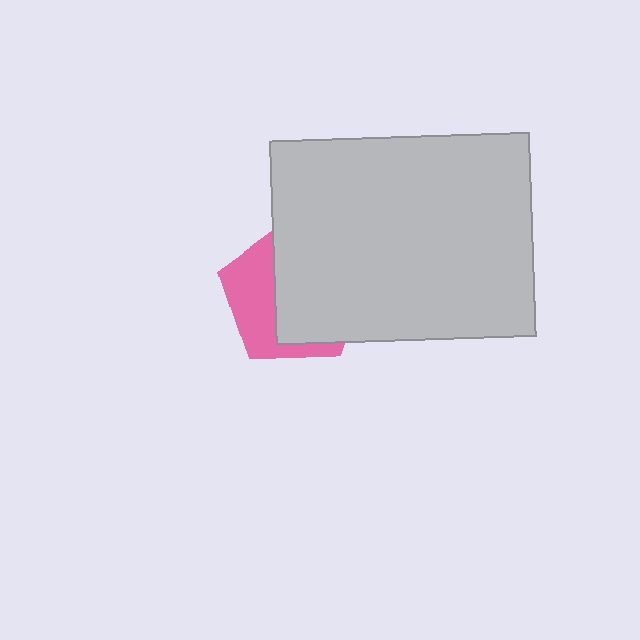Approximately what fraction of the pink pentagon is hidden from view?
Roughly 61% of the pink pentagon is hidden behind the light gray rectangle.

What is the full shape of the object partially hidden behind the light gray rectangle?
The partially hidden object is a pink pentagon.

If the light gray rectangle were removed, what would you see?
You would see the complete pink pentagon.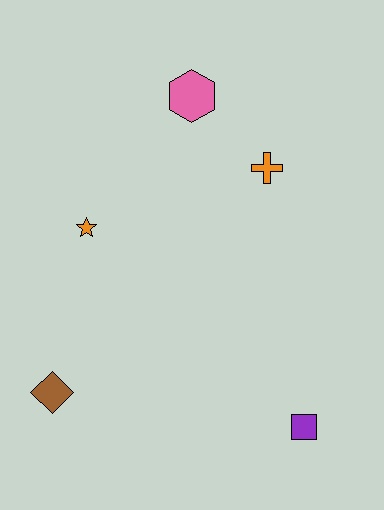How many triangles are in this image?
There are no triangles.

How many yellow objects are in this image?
There are no yellow objects.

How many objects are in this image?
There are 5 objects.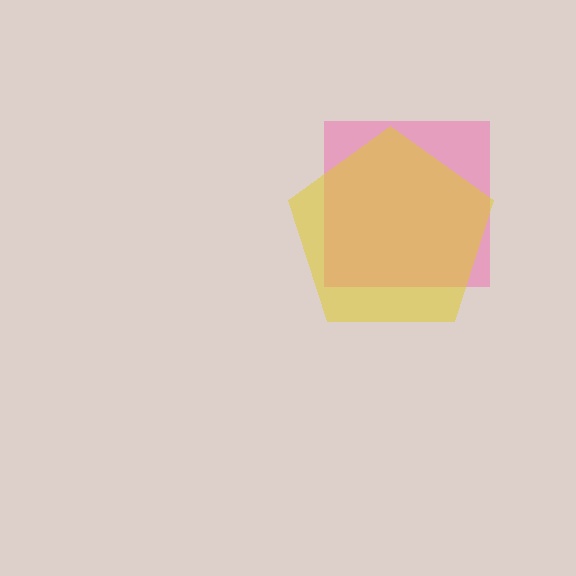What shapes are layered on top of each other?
The layered shapes are: a pink square, a yellow pentagon.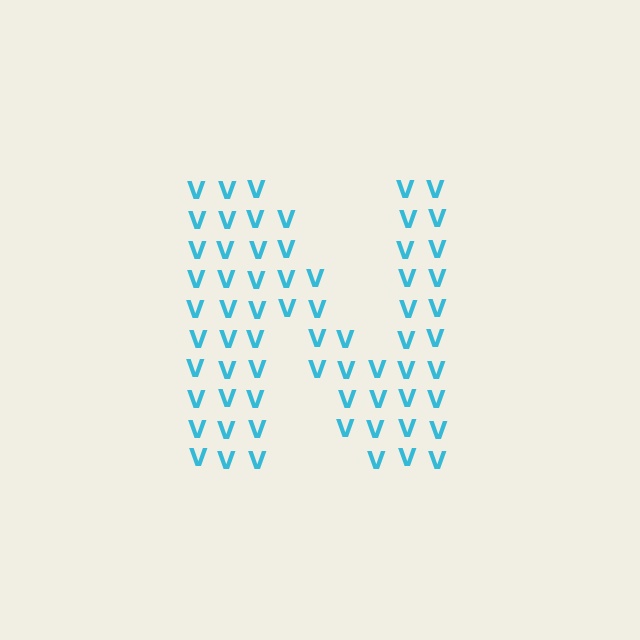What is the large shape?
The large shape is the letter N.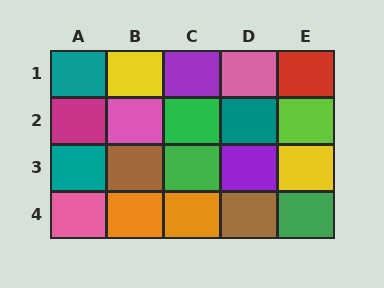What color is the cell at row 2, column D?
Teal.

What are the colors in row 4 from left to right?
Pink, orange, orange, brown, green.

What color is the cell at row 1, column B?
Yellow.